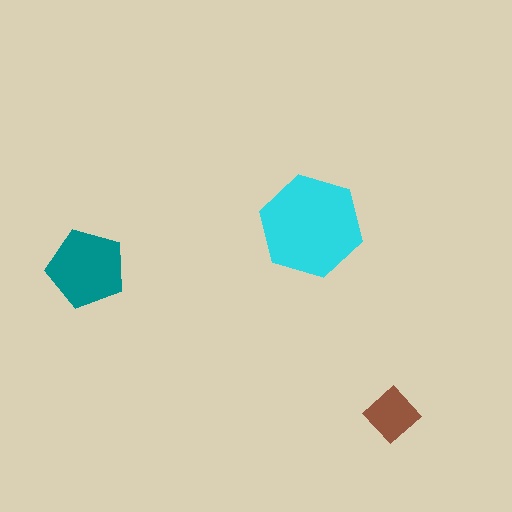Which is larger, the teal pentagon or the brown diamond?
The teal pentagon.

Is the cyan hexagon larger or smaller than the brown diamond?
Larger.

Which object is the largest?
The cyan hexagon.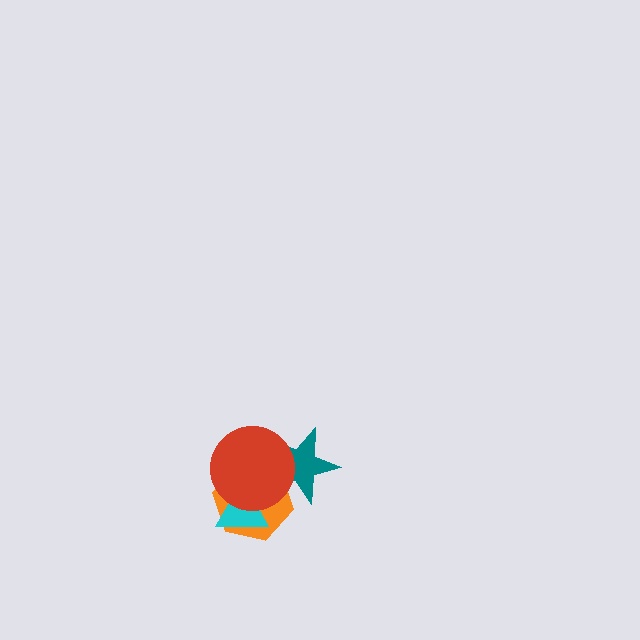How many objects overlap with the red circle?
3 objects overlap with the red circle.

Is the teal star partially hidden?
Yes, it is partially covered by another shape.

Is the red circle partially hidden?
No, no other shape covers it.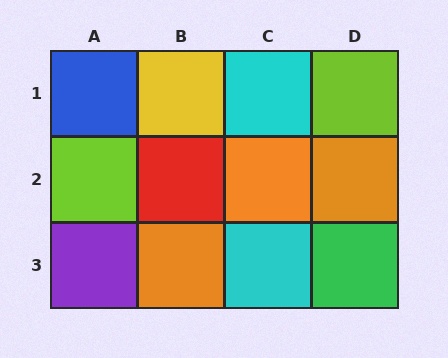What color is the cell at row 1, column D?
Lime.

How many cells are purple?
1 cell is purple.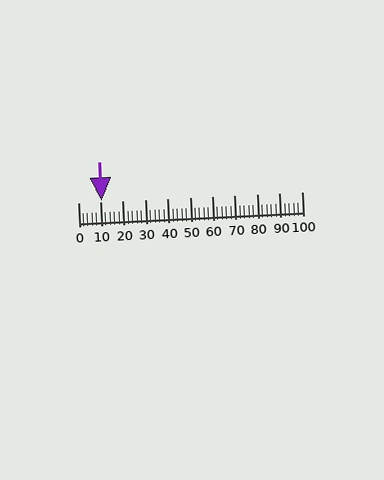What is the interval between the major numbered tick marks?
The major tick marks are spaced 10 units apart.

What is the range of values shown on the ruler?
The ruler shows values from 0 to 100.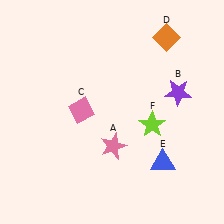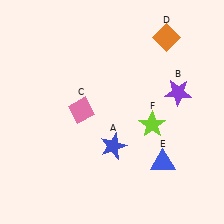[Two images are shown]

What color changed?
The star (A) changed from pink in Image 1 to blue in Image 2.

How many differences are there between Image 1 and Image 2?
There is 1 difference between the two images.